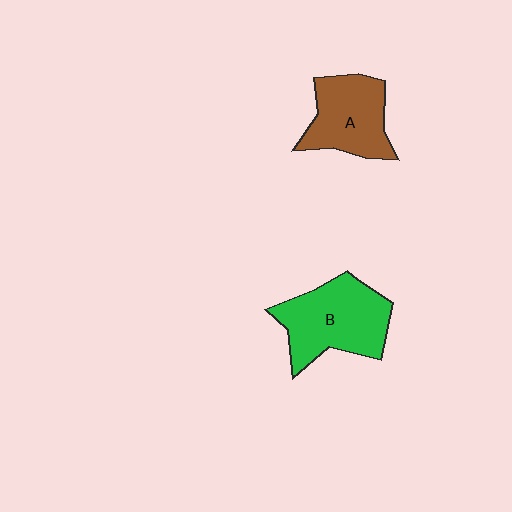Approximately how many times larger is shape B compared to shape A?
Approximately 1.3 times.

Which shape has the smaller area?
Shape A (brown).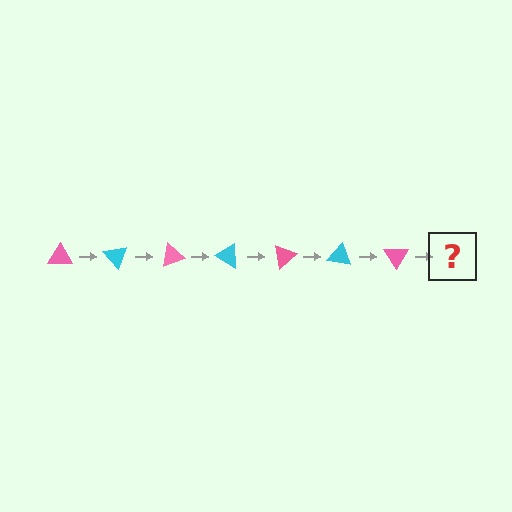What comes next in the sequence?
The next element should be a cyan triangle, rotated 350 degrees from the start.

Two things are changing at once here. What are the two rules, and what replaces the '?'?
The two rules are that it rotates 50 degrees each step and the color cycles through pink and cyan. The '?' should be a cyan triangle, rotated 350 degrees from the start.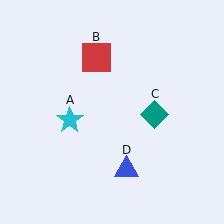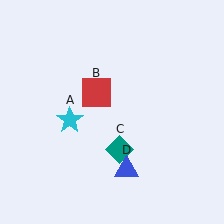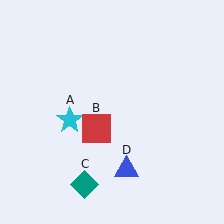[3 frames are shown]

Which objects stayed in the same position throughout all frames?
Cyan star (object A) and blue triangle (object D) remained stationary.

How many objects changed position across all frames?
2 objects changed position: red square (object B), teal diamond (object C).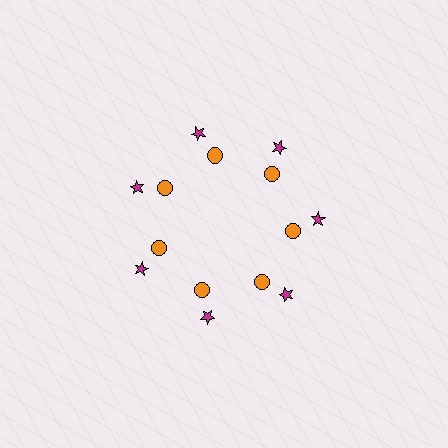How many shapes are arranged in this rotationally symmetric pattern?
There are 14 shapes, arranged in 7 groups of 2.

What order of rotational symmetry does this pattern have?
This pattern has 7-fold rotational symmetry.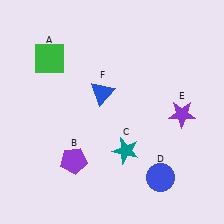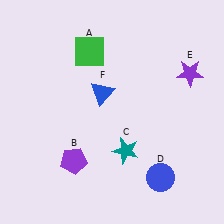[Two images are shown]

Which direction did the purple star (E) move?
The purple star (E) moved up.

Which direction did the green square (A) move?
The green square (A) moved right.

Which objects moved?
The objects that moved are: the green square (A), the purple star (E).